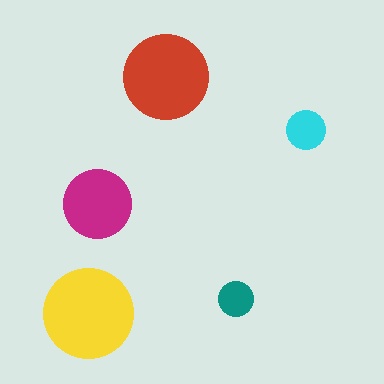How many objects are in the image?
There are 5 objects in the image.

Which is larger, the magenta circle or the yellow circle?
The yellow one.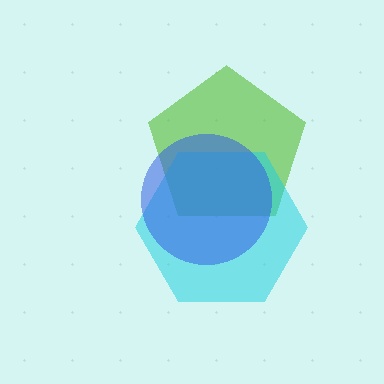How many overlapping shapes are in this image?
There are 3 overlapping shapes in the image.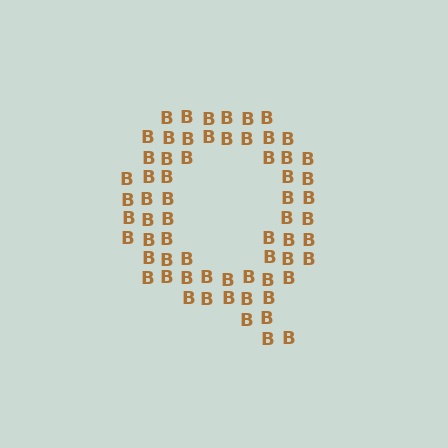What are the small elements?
The small elements are letter B's.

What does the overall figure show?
The overall figure shows the letter Q.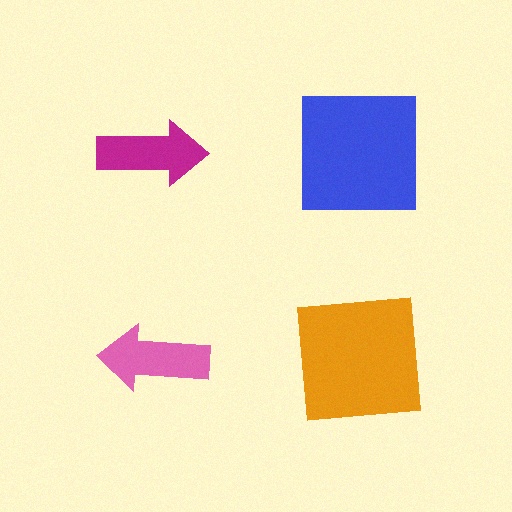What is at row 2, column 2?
An orange square.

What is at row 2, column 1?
A pink arrow.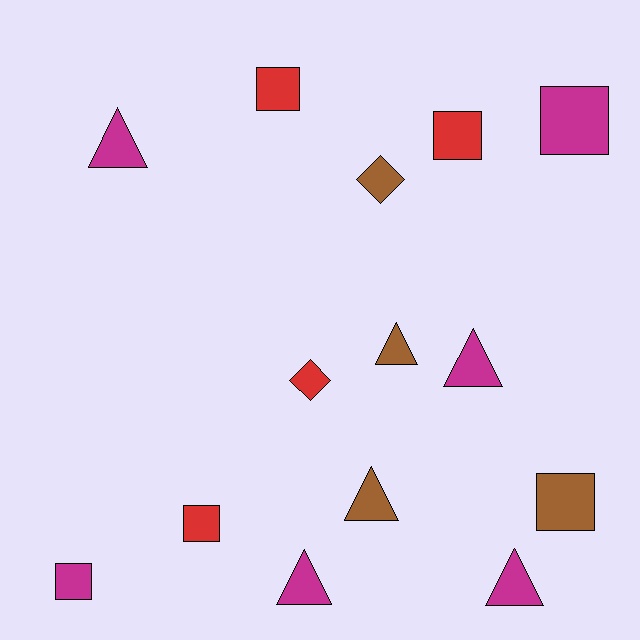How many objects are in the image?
There are 14 objects.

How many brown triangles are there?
There are 2 brown triangles.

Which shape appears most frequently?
Triangle, with 6 objects.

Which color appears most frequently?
Magenta, with 6 objects.